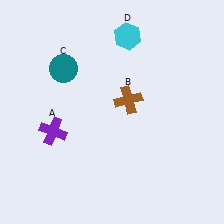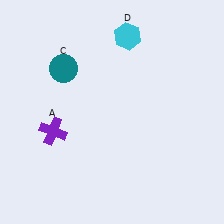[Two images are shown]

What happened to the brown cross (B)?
The brown cross (B) was removed in Image 2. It was in the top-right area of Image 1.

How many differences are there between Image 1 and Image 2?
There is 1 difference between the two images.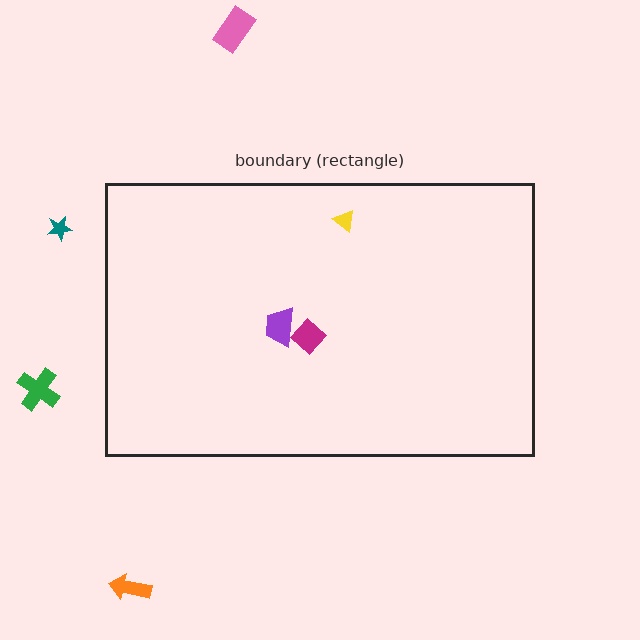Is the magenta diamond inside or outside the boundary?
Inside.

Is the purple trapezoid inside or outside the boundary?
Inside.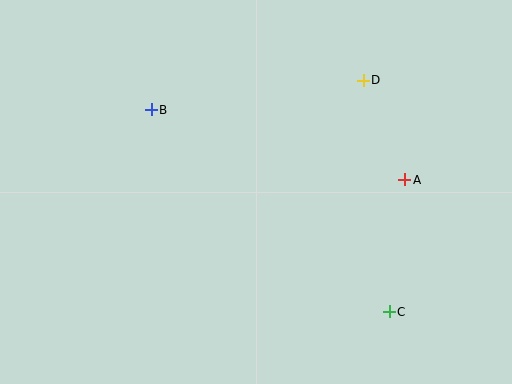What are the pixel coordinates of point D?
Point D is at (363, 80).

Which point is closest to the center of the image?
Point B at (151, 110) is closest to the center.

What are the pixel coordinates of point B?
Point B is at (151, 110).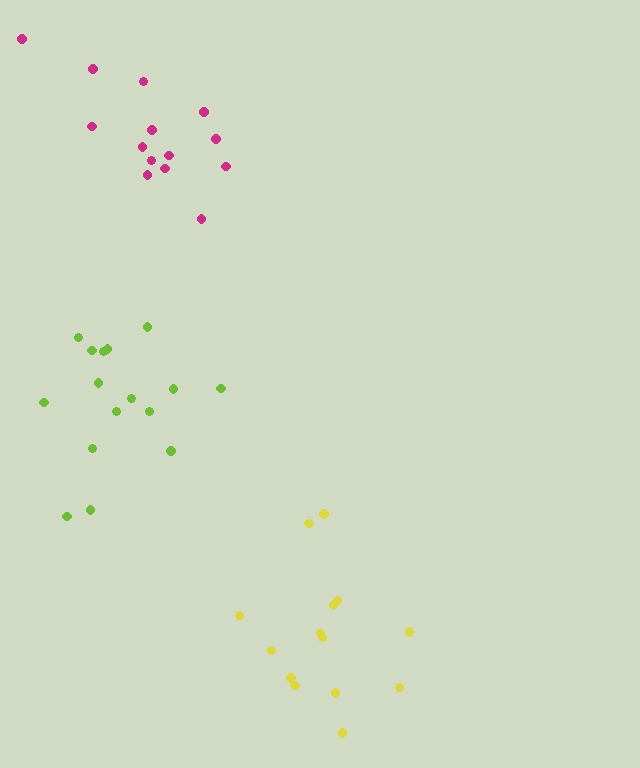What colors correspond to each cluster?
The clusters are colored: magenta, lime, yellow.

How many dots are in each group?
Group 1: 14 dots, Group 2: 16 dots, Group 3: 14 dots (44 total).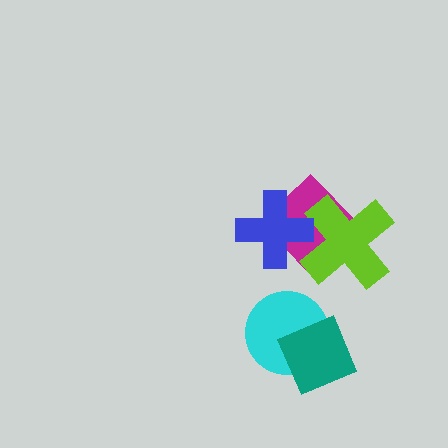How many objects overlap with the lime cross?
2 objects overlap with the lime cross.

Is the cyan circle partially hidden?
Yes, it is partially covered by another shape.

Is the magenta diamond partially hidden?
Yes, it is partially covered by another shape.